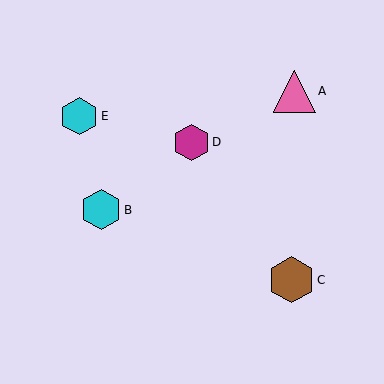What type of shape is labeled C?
Shape C is a brown hexagon.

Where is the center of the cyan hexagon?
The center of the cyan hexagon is at (101, 210).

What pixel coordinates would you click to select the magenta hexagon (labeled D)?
Click at (191, 142) to select the magenta hexagon D.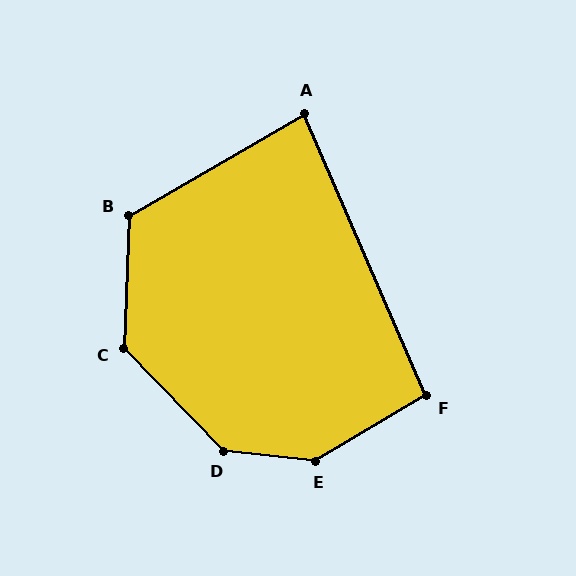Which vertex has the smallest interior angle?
A, at approximately 83 degrees.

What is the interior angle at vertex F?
Approximately 97 degrees (obtuse).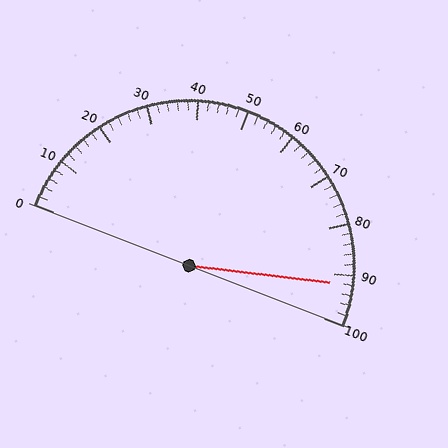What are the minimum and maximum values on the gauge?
The gauge ranges from 0 to 100.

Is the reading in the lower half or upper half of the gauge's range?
The reading is in the upper half of the range (0 to 100).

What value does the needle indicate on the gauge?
The needle indicates approximately 92.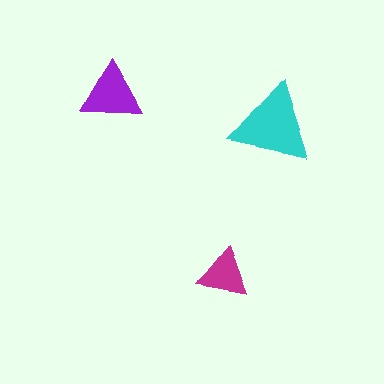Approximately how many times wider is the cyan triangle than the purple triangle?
About 1.5 times wider.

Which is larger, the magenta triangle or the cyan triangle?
The cyan one.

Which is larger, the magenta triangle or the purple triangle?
The purple one.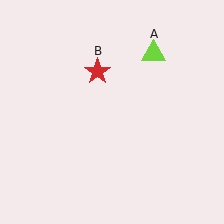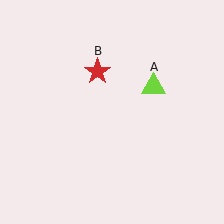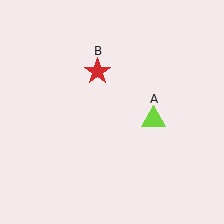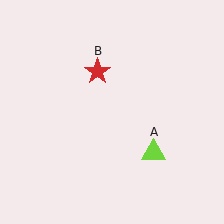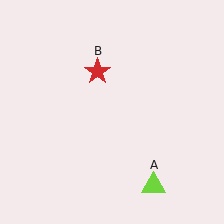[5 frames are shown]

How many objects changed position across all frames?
1 object changed position: lime triangle (object A).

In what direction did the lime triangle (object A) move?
The lime triangle (object A) moved down.